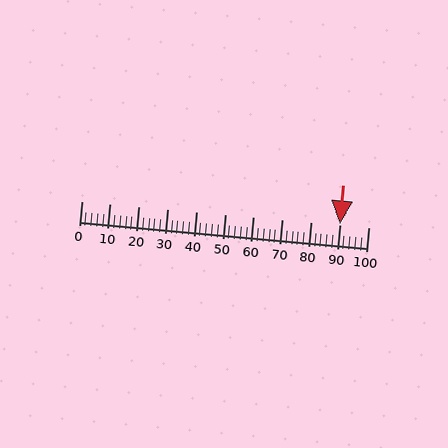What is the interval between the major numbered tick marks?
The major tick marks are spaced 10 units apart.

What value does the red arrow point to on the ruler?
The red arrow points to approximately 90.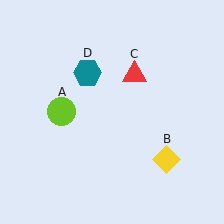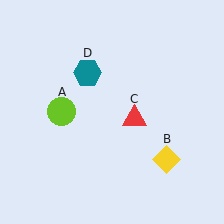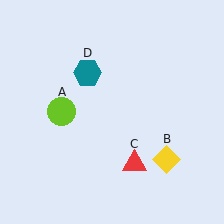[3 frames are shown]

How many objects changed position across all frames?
1 object changed position: red triangle (object C).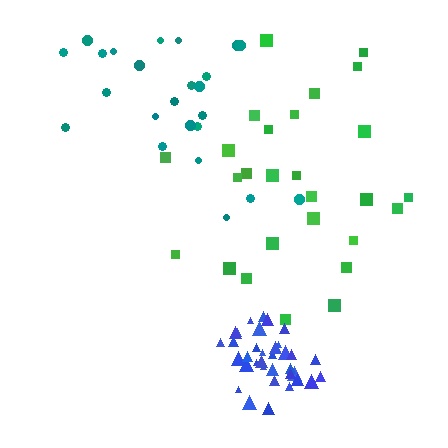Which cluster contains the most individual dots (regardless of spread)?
Blue (35).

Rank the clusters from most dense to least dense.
blue, green, teal.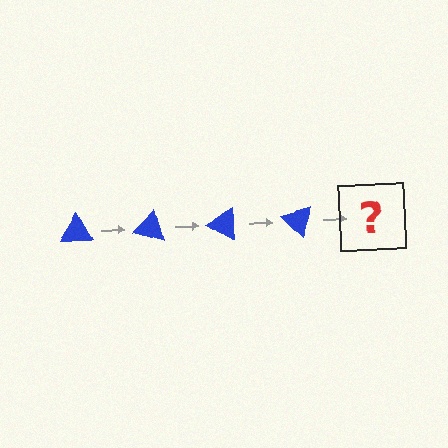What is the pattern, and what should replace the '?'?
The pattern is that the triangle rotates 15 degrees each step. The '?' should be a blue triangle rotated 60 degrees.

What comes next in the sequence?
The next element should be a blue triangle rotated 60 degrees.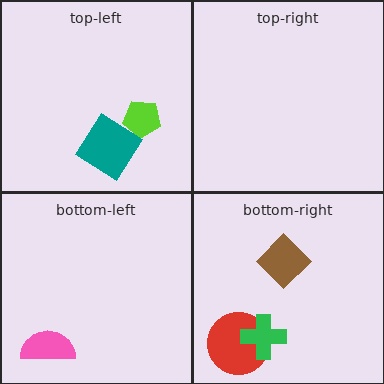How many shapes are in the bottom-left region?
1.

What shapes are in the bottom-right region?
The brown diamond, the red circle, the green cross.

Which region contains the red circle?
The bottom-right region.